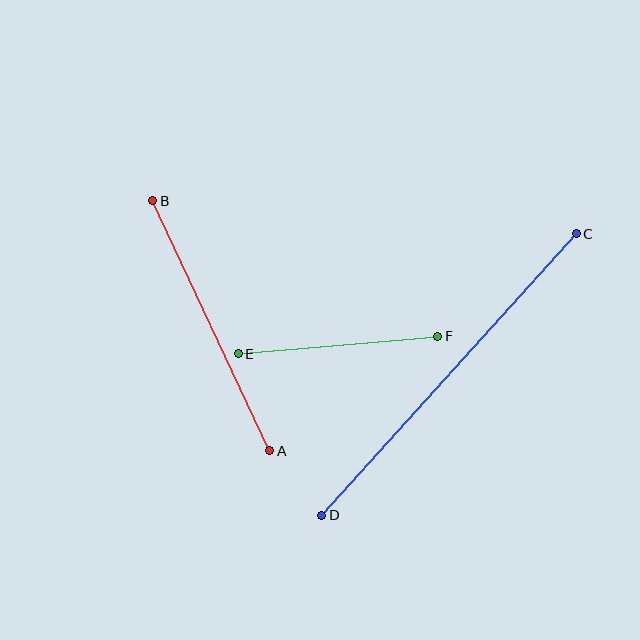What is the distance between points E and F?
The distance is approximately 200 pixels.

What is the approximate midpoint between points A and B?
The midpoint is at approximately (211, 326) pixels.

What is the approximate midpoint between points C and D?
The midpoint is at approximately (449, 375) pixels.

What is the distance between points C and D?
The distance is approximately 379 pixels.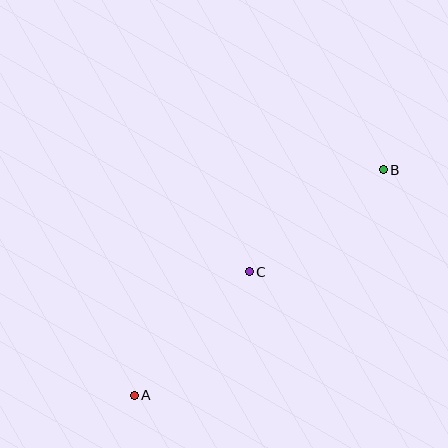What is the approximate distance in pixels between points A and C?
The distance between A and C is approximately 169 pixels.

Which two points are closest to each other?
Points B and C are closest to each other.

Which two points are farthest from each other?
Points A and B are farthest from each other.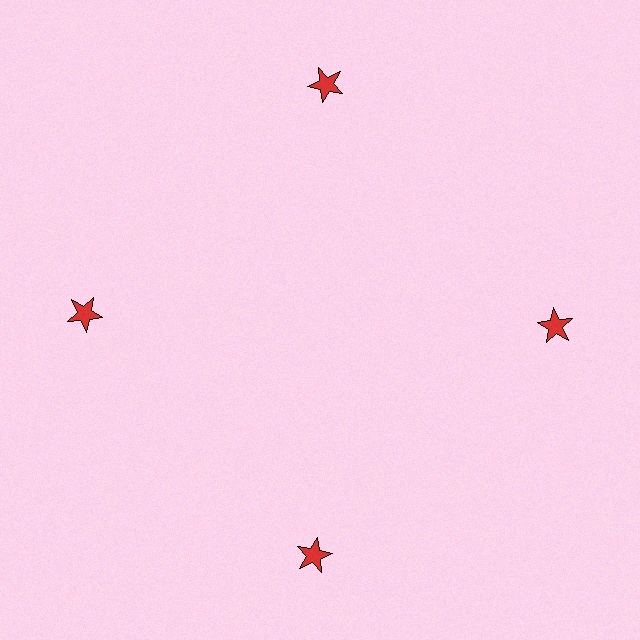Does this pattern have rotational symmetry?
Yes, this pattern has 4-fold rotational symmetry. It looks the same after rotating 90 degrees around the center.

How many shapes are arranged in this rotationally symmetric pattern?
There are 4 shapes, arranged in 4 groups of 1.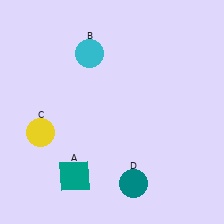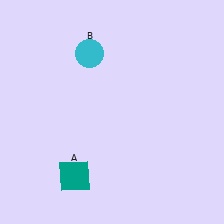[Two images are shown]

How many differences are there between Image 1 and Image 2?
There are 2 differences between the two images.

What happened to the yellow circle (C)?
The yellow circle (C) was removed in Image 2. It was in the bottom-left area of Image 1.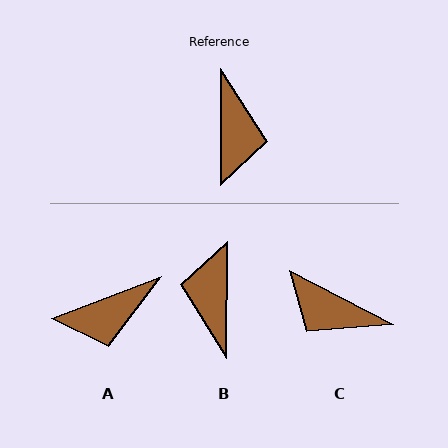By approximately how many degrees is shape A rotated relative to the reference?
Approximately 69 degrees clockwise.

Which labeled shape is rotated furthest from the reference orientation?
B, about 179 degrees away.